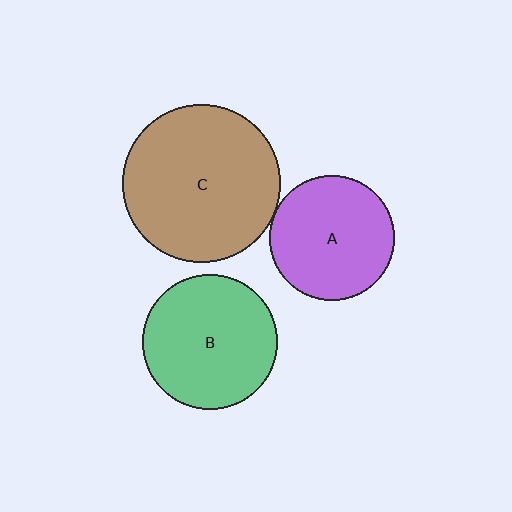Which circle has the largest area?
Circle C (brown).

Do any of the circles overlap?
No, none of the circles overlap.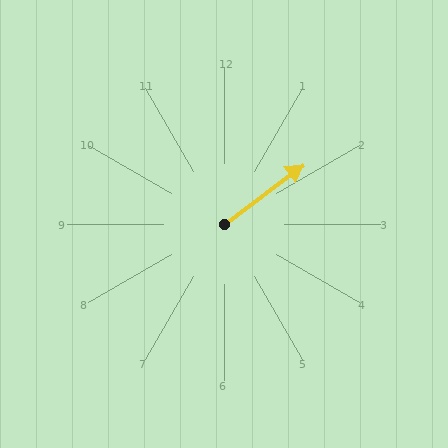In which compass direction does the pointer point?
Northeast.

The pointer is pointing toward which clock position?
Roughly 2 o'clock.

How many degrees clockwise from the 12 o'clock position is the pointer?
Approximately 53 degrees.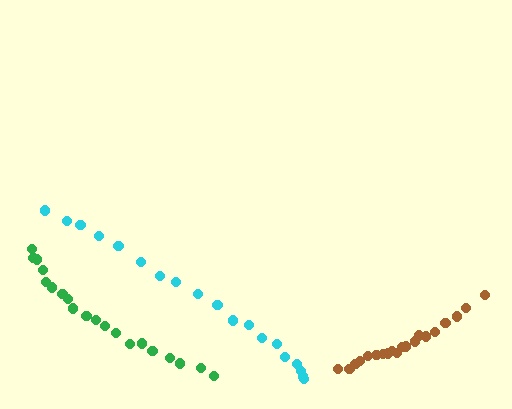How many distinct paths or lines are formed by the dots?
There are 3 distinct paths.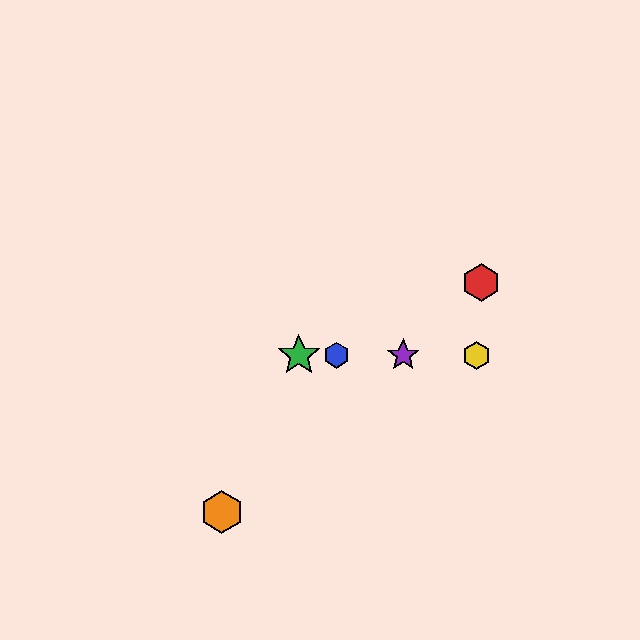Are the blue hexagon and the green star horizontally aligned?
Yes, both are at y≈355.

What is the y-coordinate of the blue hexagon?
The blue hexagon is at y≈355.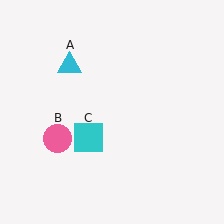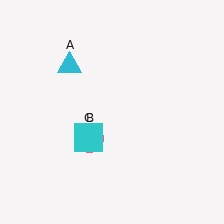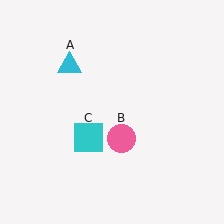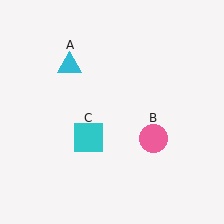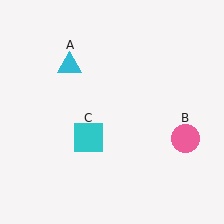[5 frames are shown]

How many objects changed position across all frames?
1 object changed position: pink circle (object B).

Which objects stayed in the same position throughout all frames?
Cyan triangle (object A) and cyan square (object C) remained stationary.